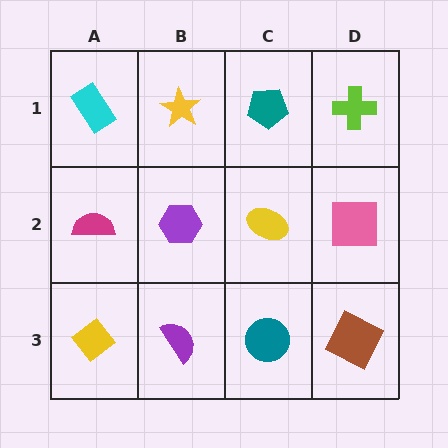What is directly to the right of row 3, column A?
A purple semicircle.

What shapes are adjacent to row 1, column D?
A pink square (row 2, column D), a teal pentagon (row 1, column C).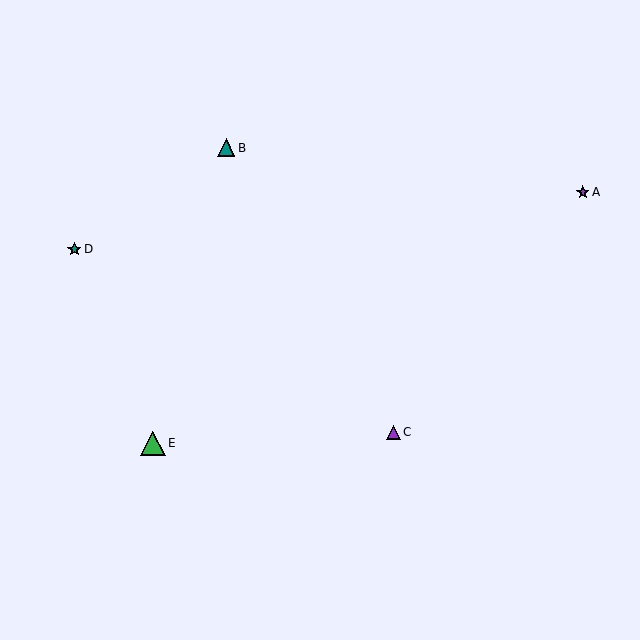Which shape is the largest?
The green triangle (labeled E) is the largest.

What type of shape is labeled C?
Shape C is a purple triangle.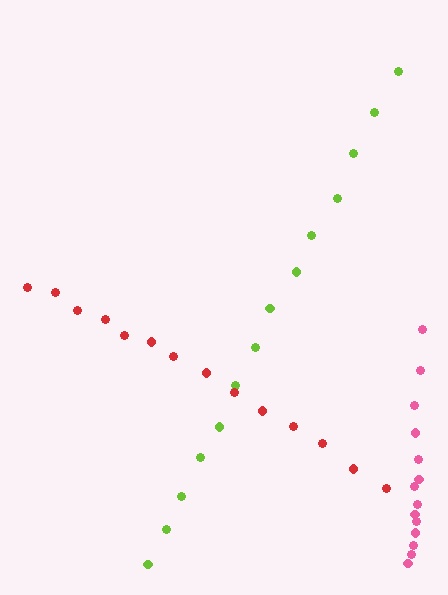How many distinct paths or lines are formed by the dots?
There are 3 distinct paths.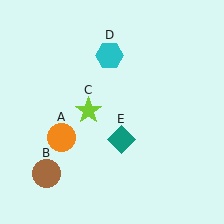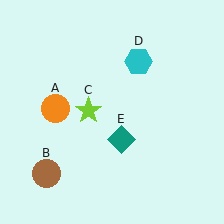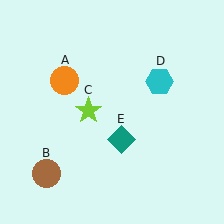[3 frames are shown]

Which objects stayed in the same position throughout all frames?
Brown circle (object B) and lime star (object C) and teal diamond (object E) remained stationary.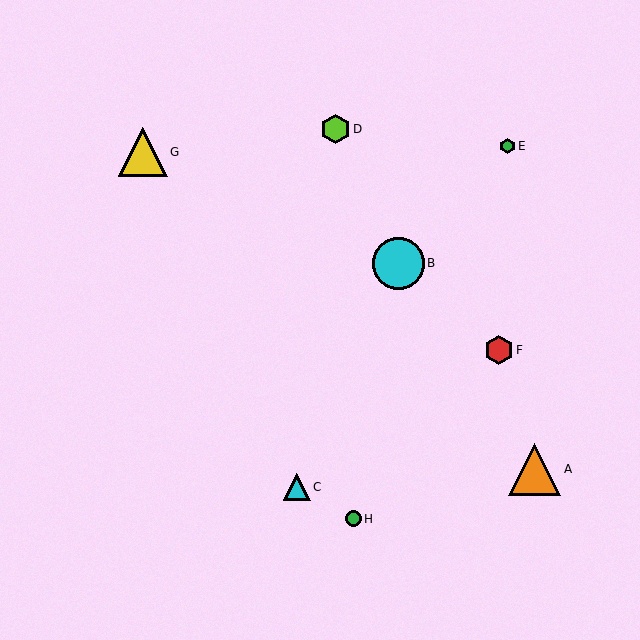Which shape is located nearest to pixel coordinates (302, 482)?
The cyan triangle (labeled C) at (297, 487) is nearest to that location.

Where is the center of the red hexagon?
The center of the red hexagon is at (499, 350).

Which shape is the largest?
The orange triangle (labeled A) is the largest.